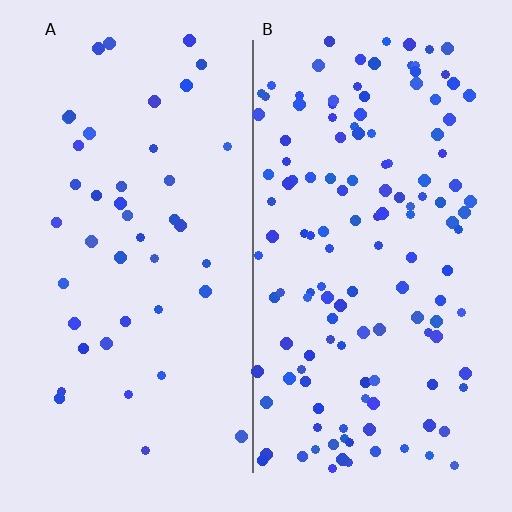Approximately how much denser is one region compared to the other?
Approximately 3.1× — region B over region A.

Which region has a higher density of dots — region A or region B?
B (the right).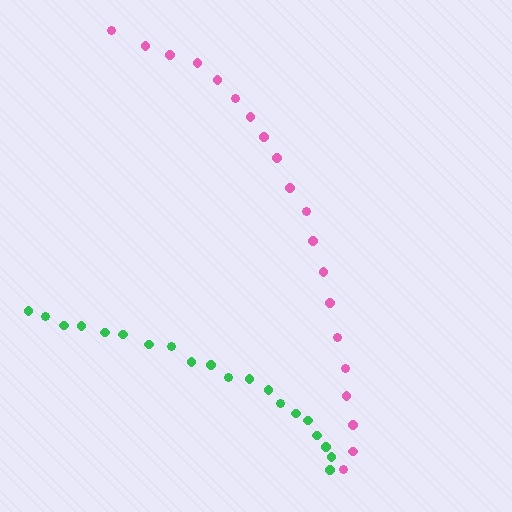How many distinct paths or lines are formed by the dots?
There are 2 distinct paths.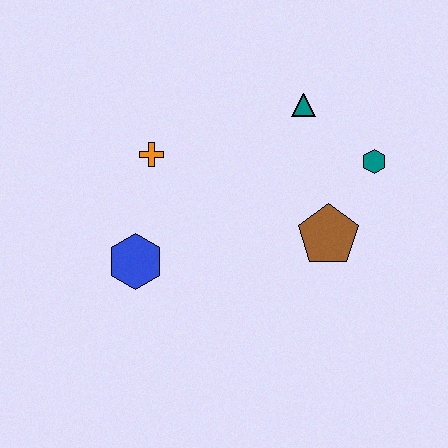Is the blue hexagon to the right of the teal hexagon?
No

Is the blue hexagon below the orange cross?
Yes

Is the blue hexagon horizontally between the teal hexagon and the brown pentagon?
No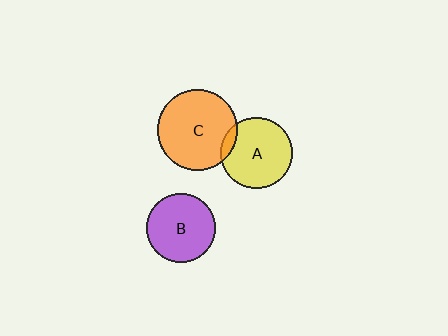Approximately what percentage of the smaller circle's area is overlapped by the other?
Approximately 10%.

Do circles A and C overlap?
Yes.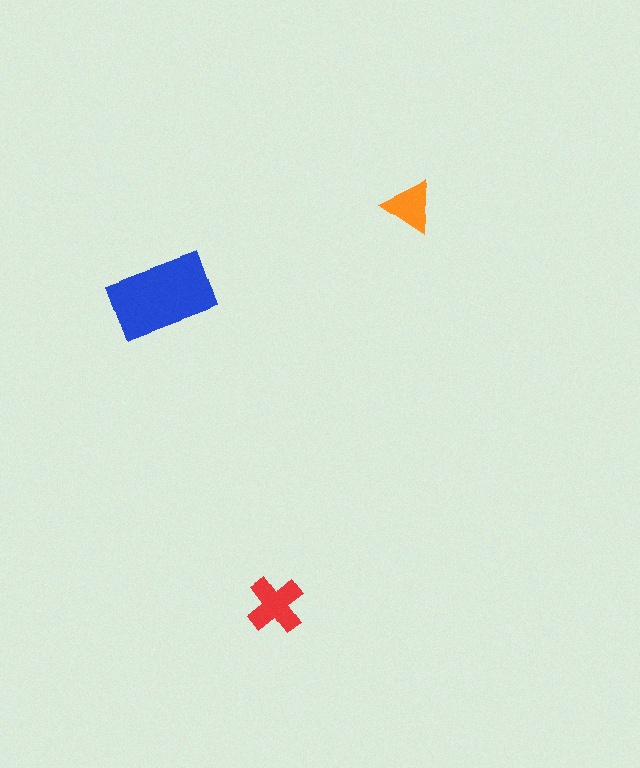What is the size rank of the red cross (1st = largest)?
2nd.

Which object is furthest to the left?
The blue rectangle is leftmost.